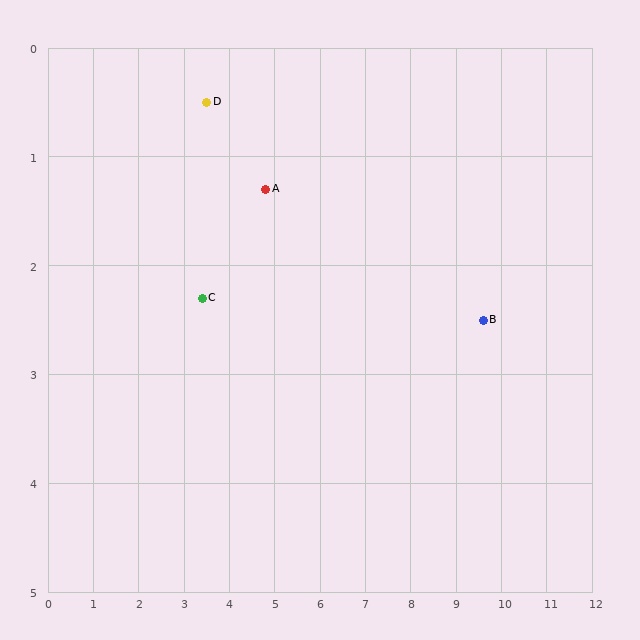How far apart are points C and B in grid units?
Points C and B are about 6.2 grid units apart.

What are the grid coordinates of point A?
Point A is at approximately (4.8, 1.3).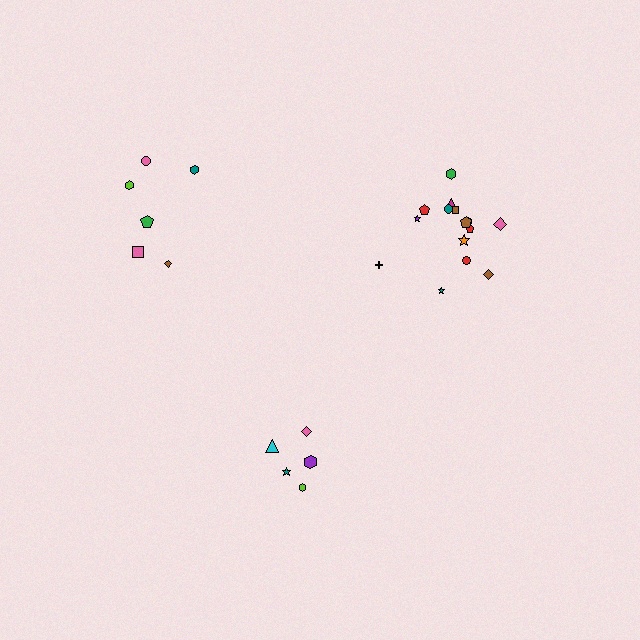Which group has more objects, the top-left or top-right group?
The top-right group.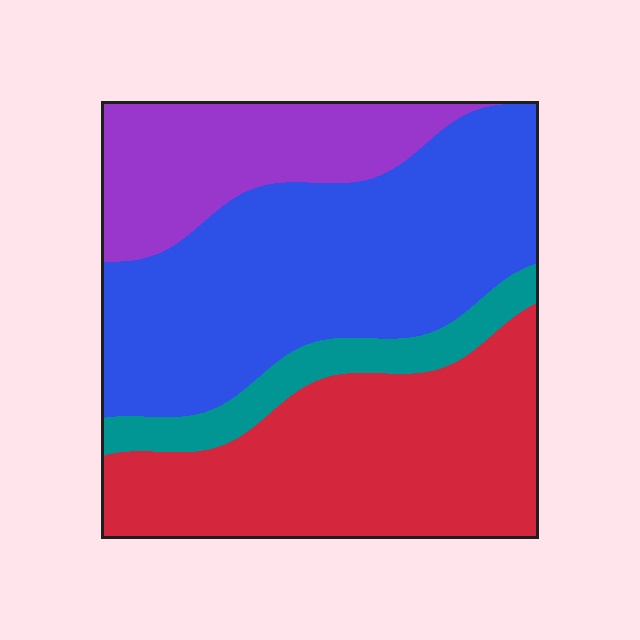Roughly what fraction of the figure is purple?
Purple covers around 20% of the figure.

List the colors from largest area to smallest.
From largest to smallest: blue, red, purple, teal.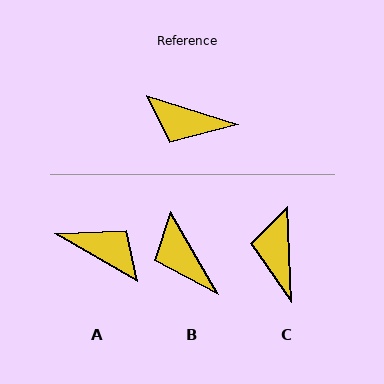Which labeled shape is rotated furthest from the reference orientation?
A, about 167 degrees away.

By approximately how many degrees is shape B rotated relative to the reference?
Approximately 43 degrees clockwise.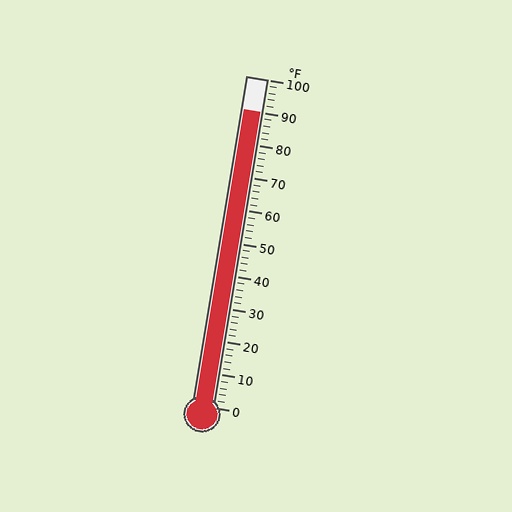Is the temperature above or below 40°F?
The temperature is above 40°F.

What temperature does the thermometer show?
The thermometer shows approximately 90°F.